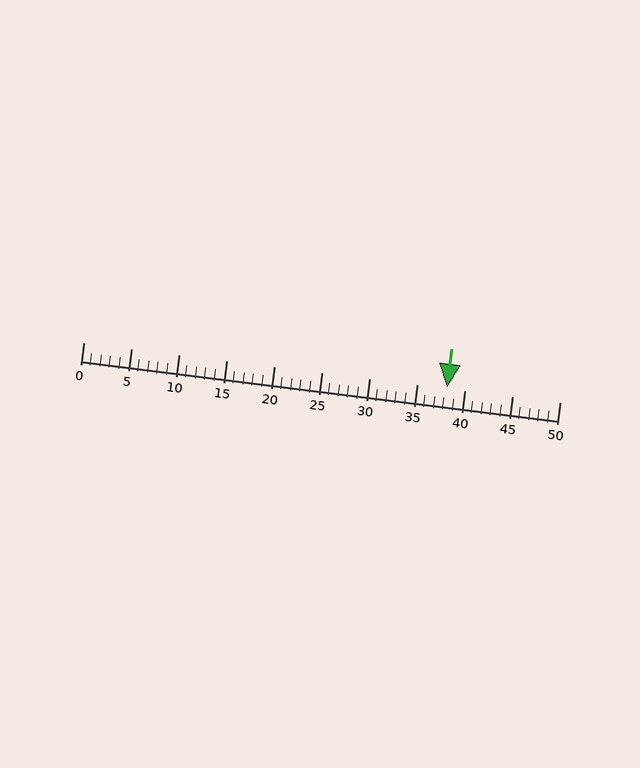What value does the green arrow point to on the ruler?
The green arrow points to approximately 38.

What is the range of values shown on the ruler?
The ruler shows values from 0 to 50.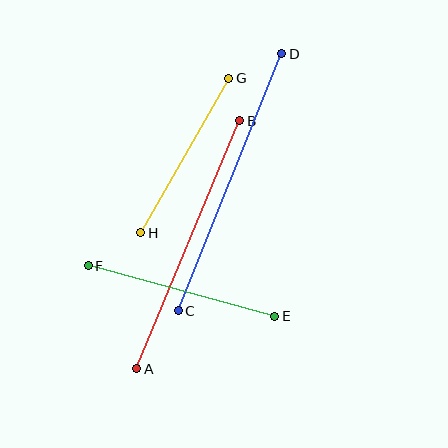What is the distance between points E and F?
The distance is approximately 193 pixels.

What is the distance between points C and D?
The distance is approximately 277 pixels.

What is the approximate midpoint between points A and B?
The midpoint is at approximately (188, 245) pixels.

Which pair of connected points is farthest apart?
Points C and D are farthest apart.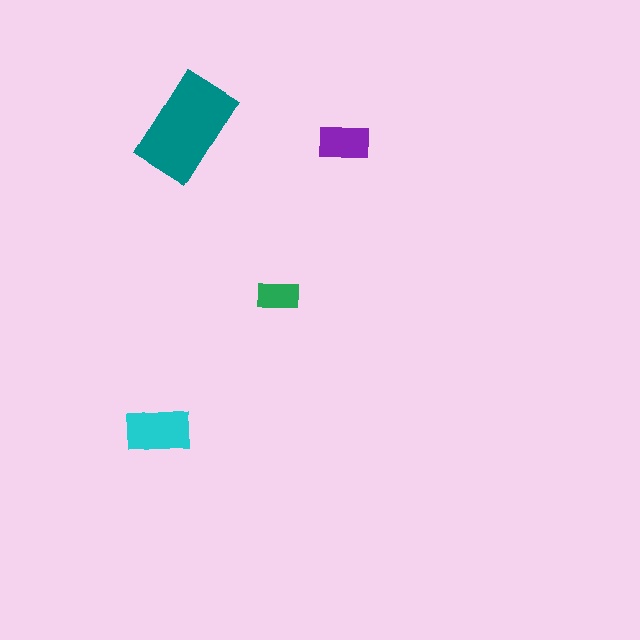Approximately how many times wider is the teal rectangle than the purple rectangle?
About 2 times wider.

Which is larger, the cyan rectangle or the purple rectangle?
The cyan one.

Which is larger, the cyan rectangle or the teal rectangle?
The teal one.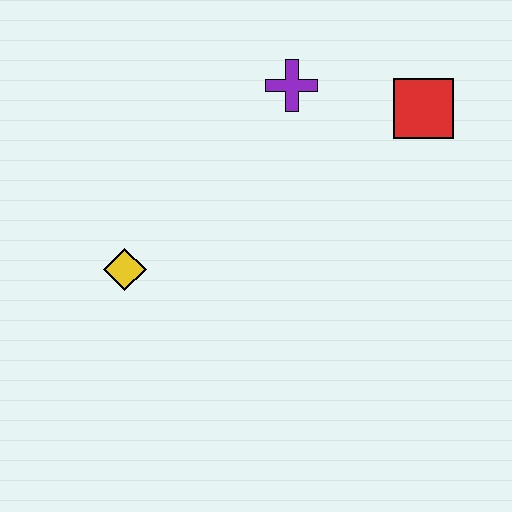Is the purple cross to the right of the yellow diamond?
Yes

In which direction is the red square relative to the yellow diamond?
The red square is to the right of the yellow diamond.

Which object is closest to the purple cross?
The red square is closest to the purple cross.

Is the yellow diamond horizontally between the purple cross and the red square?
No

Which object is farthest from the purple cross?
The yellow diamond is farthest from the purple cross.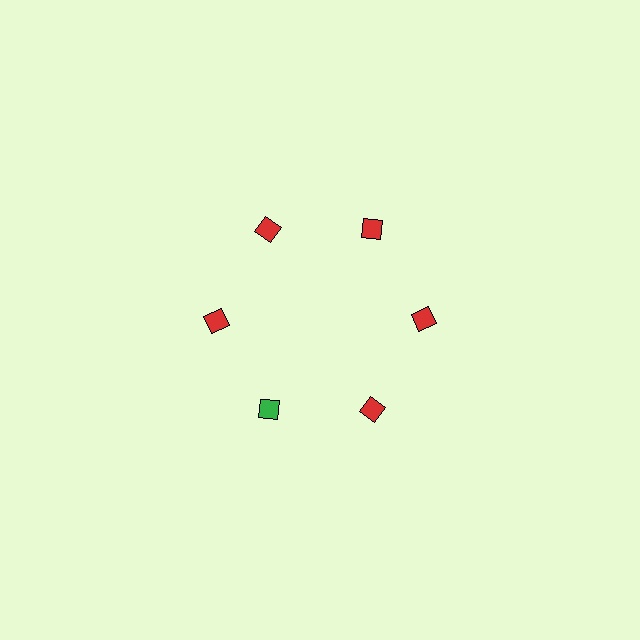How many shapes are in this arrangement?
There are 6 shapes arranged in a ring pattern.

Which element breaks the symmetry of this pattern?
The green diamond at roughly the 7 o'clock position breaks the symmetry. All other shapes are red diamonds.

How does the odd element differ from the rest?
It has a different color: green instead of red.